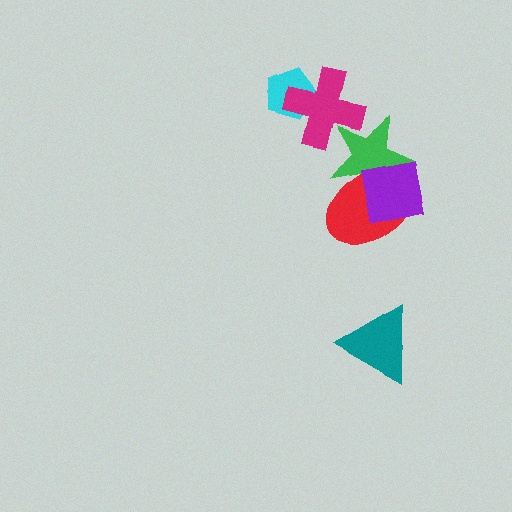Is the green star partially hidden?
Yes, it is partially covered by another shape.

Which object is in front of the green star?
The purple square is in front of the green star.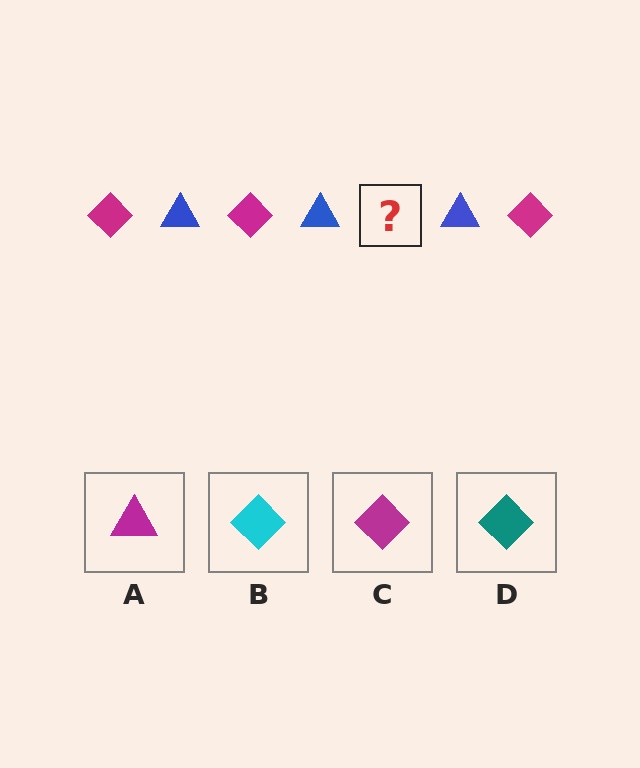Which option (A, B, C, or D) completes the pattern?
C.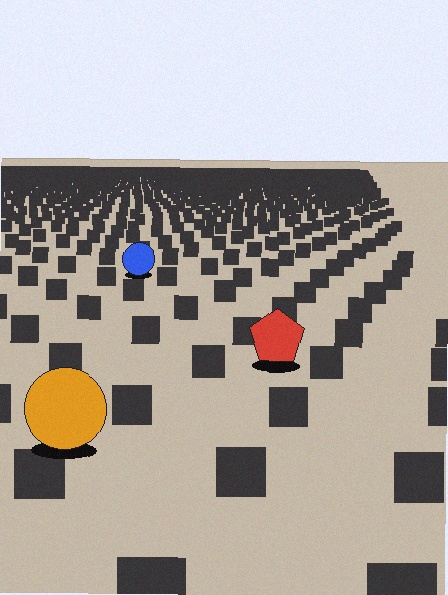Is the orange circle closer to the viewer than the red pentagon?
Yes. The orange circle is closer — you can tell from the texture gradient: the ground texture is coarser near it.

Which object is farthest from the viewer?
The blue circle is farthest from the viewer. It appears smaller and the ground texture around it is denser.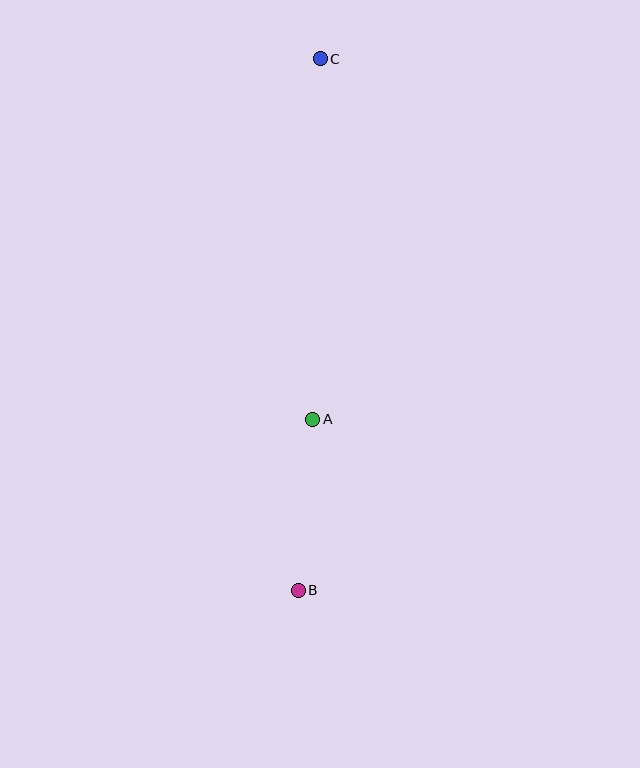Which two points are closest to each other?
Points A and B are closest to each other.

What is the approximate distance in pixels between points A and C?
The distance between A and C is approximately 361 pixels.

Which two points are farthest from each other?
Points B and C are farthest from each other.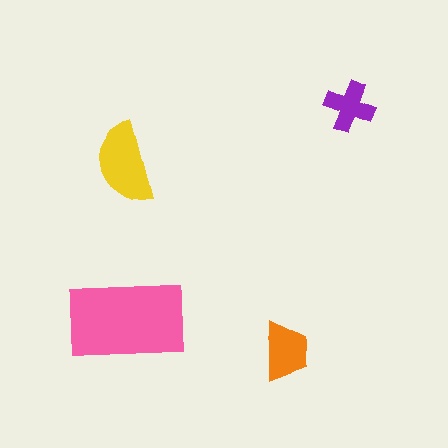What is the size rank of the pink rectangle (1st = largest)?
1st.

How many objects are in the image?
There are 4 objects in the image.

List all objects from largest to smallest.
The pink rectangle, the yellow semicircle, the orange trapezoid, the purple cross.